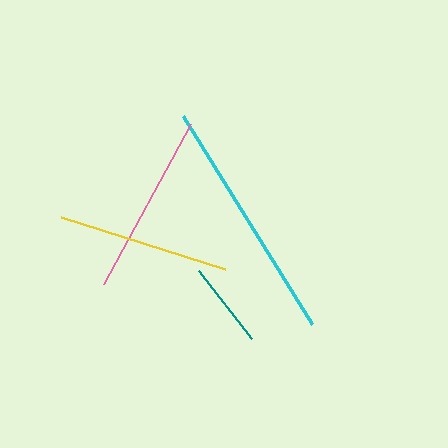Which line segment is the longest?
The cyan line is the longest at approximately 244 pixels.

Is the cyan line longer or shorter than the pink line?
The cyan line is longer than the pink line.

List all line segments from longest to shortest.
From longest to shortest: cyan, pink, yellow, teal.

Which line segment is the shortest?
The teal line is the shortest at approximately 86 pixels.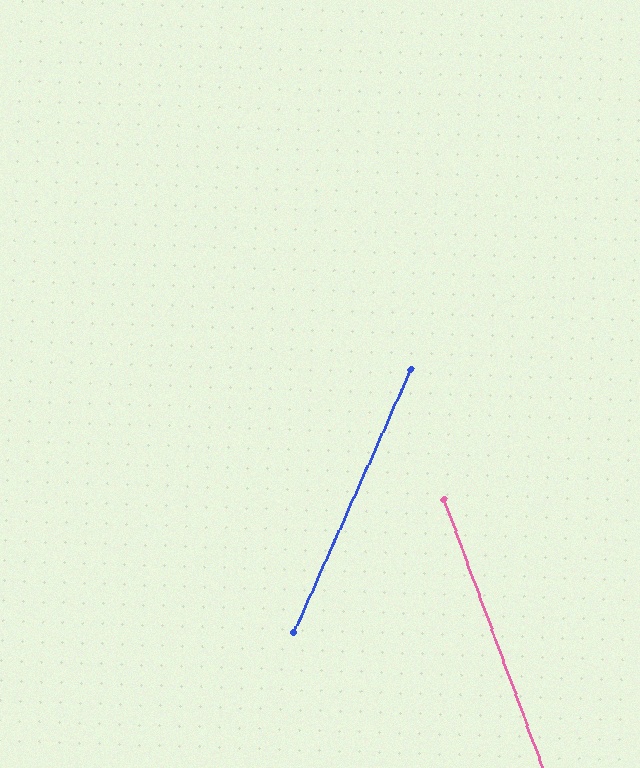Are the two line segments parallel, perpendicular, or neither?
Neither parallel nor perpendicular — they differ by about 44°.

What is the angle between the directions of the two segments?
Approximately 44 degrees.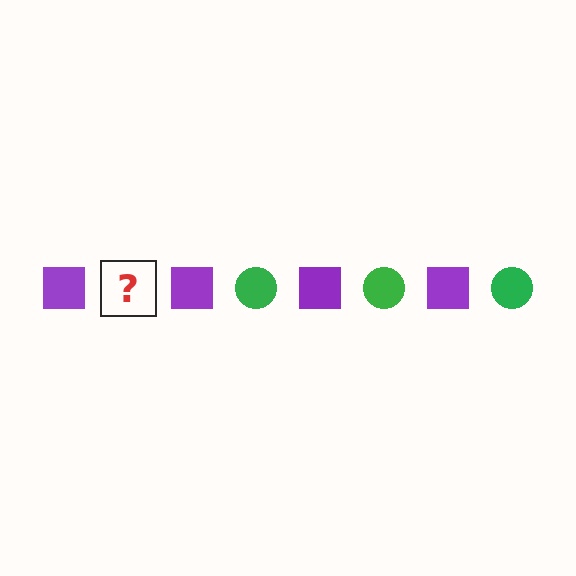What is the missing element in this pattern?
The missing element is a green circle.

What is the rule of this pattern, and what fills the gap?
The rule is that the pattern alternates between purple square and green circle. The gap should be filled with a green circle.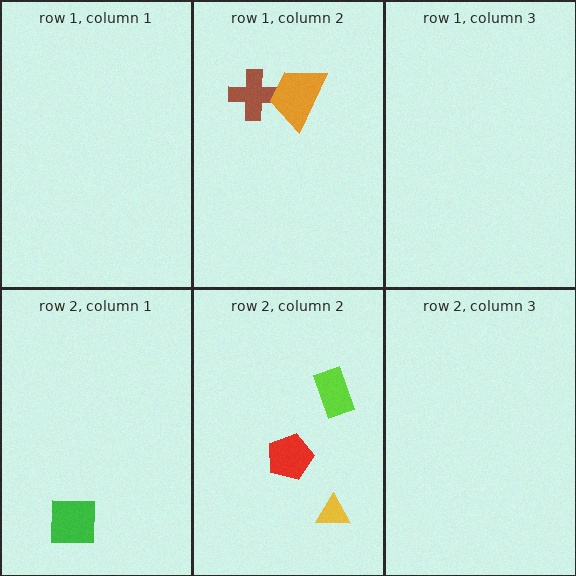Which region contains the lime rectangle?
The row 2, column 2 region.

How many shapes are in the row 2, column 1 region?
1.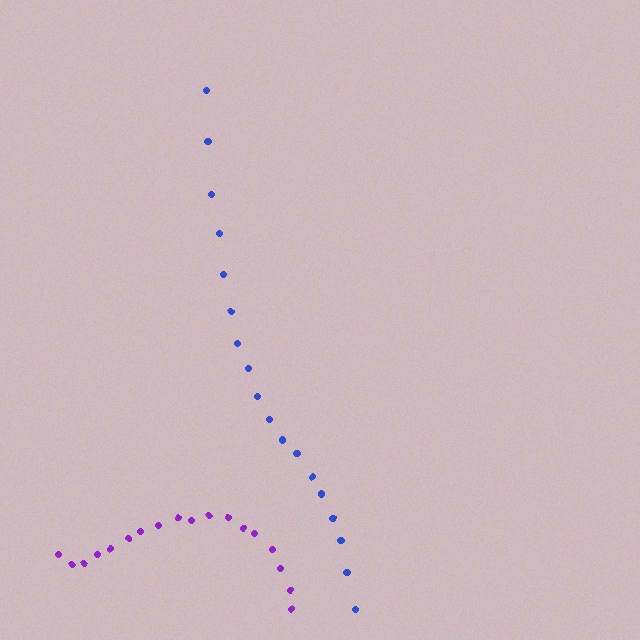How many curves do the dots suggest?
There are 2 distinct paths.